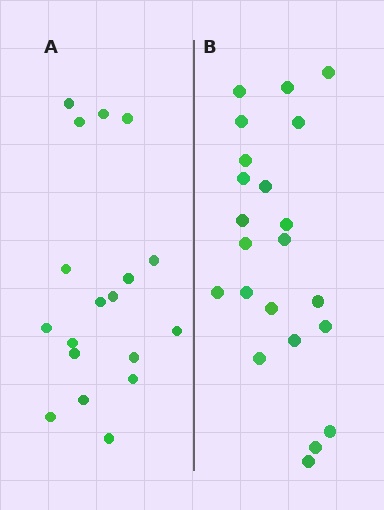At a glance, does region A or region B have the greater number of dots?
Region B (the right region) has more dots.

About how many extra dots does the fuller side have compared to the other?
Region B has about 4 more dots than region A.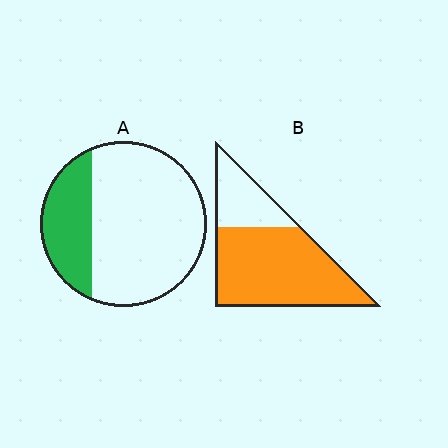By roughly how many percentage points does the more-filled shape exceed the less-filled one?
By roughly 45 percentage points (B over A).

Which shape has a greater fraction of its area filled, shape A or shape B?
Shape B.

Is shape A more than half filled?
No.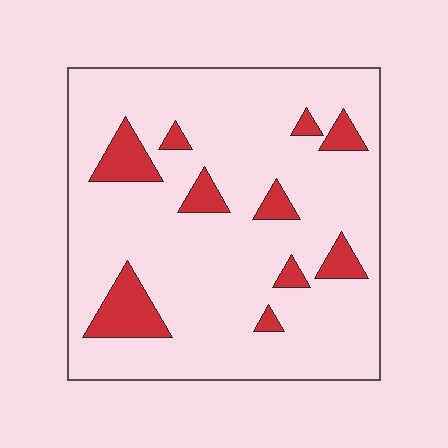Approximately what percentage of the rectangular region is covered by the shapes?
Approximately 15%.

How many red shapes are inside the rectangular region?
10.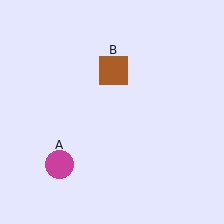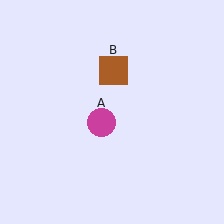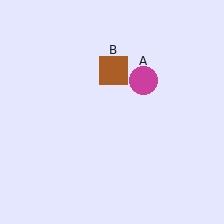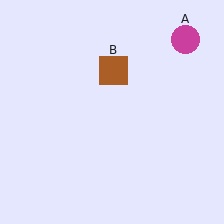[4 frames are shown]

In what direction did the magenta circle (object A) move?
The magenta circle (object A) moved up and to the right.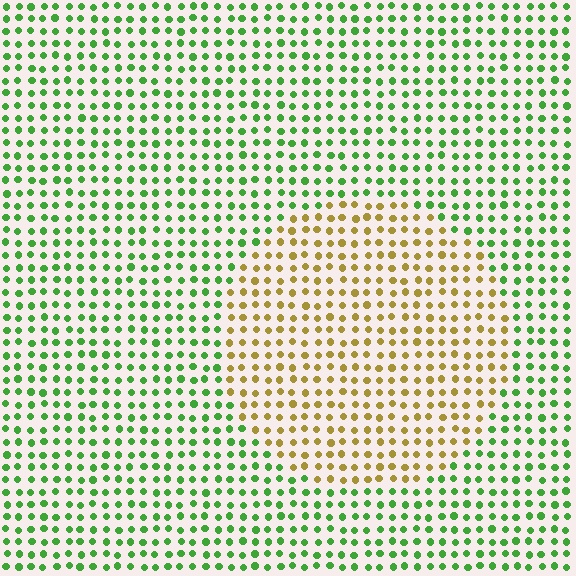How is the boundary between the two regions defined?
The boundary is defined purely by a slight shift in hue (about 66 degrees). Spacing, size, and orientation are identical on both sides.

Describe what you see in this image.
The image is filled with small green elements in a uniform arrangement. A circle-shaped region is visible where the elements are tinted to a slightly different hue, forming a subtle color boundary.